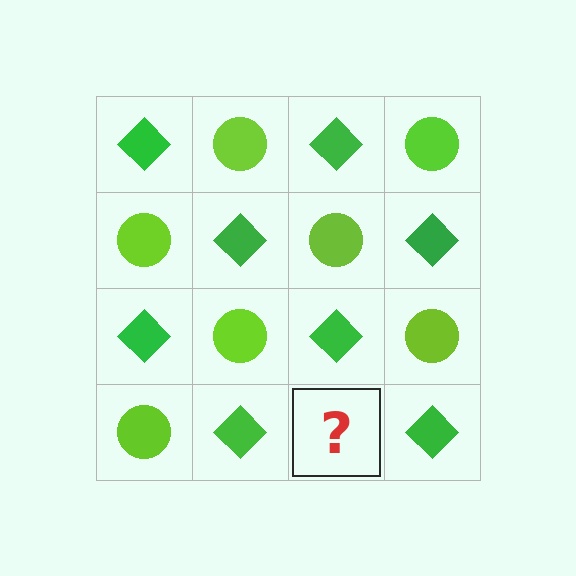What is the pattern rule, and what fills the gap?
The rule is that it alternates green diamond and lime circle in a checkerboard pattern. The gap should be filled with a lime circle.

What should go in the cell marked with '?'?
The missing cell should contain a lime circle.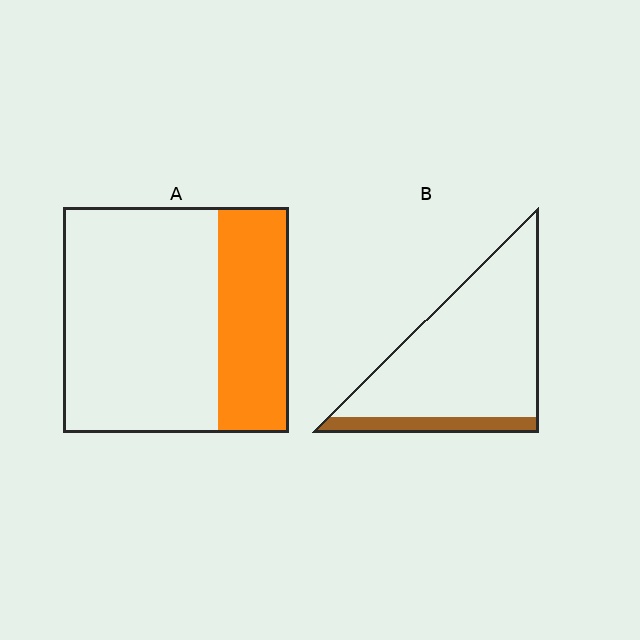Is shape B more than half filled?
No.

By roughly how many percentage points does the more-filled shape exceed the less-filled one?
By roughly 20 percentage points (A over B).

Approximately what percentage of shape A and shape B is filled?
A is approximately 30% and B is approximately 15%.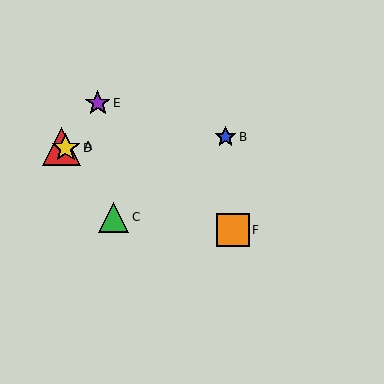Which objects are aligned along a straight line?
Objects A, D, F are aligned along a straight line.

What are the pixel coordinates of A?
Object A is at (62, 146).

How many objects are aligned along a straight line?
3 objects (A, D, F) are aligned along a straight line.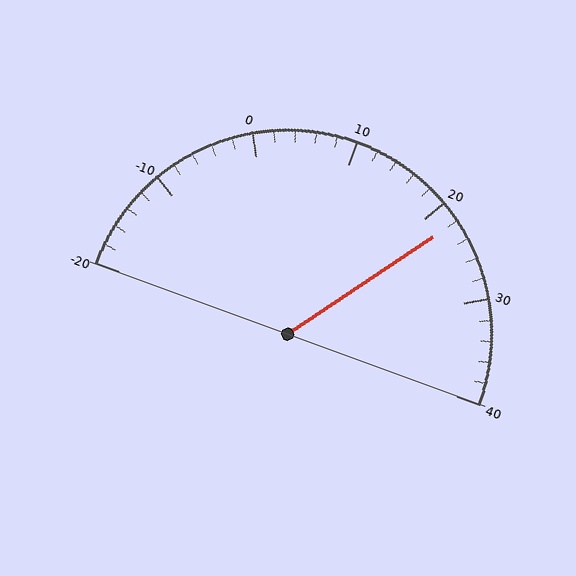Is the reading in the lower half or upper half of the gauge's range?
The reading is in the upper half of the range (-20 to 40).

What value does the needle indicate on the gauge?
The needle indicates approximately 22.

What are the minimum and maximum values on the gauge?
The gauge ranges from -20 to 40.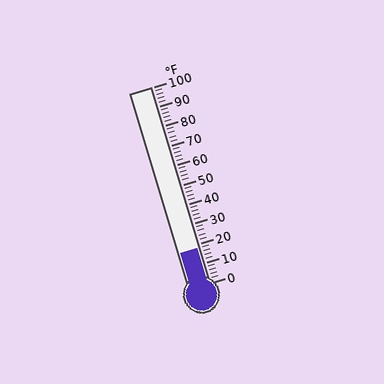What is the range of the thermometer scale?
The thermometer scale ranges from 0°F to 100°F.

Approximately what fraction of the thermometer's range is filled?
The thermometer is filled to approximately 20% of its range.